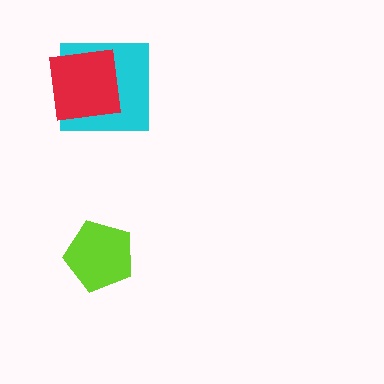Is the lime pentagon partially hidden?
No, no other shape covers it.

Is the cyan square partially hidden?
Yes, it is partially covered by another shape.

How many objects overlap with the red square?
1 object overlaps with the red square.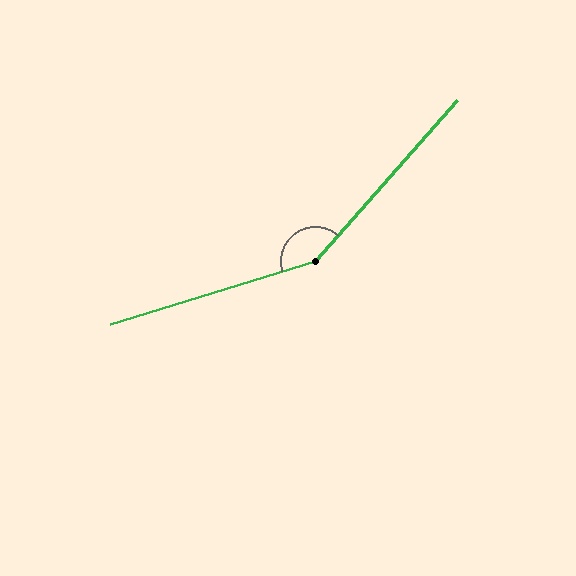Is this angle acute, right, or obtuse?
It is obtuse.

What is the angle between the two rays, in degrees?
Approximately 148 degrees.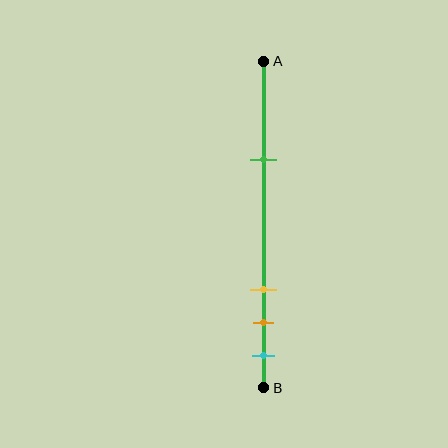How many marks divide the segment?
There are 4 marks dividing the segment.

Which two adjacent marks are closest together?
The orange and cyan marks are the closest adjacent pair.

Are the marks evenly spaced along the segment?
No, the marks are not evenly spaced.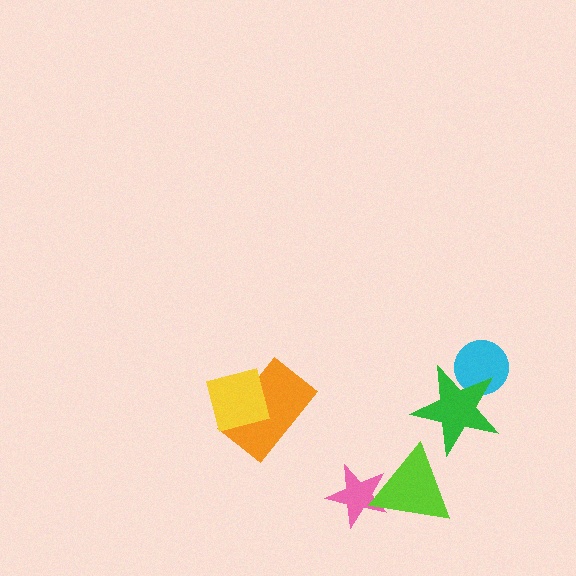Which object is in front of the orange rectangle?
The yellow square is in front of the orange rectangle.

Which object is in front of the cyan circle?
The green star is in front of the cyan circle.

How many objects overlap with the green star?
1 object overlaps with the green star.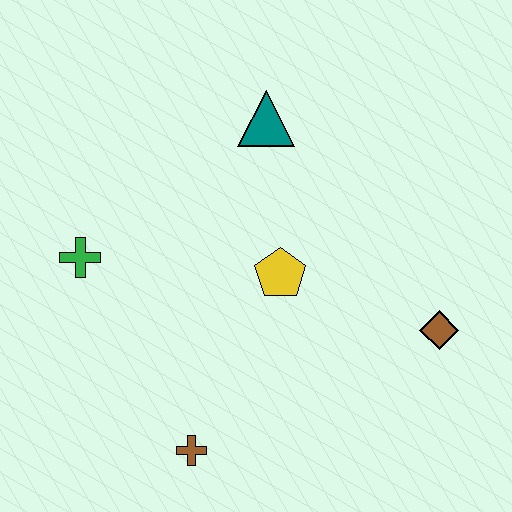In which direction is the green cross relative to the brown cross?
The green cross is above the brown cross.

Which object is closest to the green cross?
The yellow pentagon is closest to the green cross.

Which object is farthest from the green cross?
The brown diamond is farthest from the green cross.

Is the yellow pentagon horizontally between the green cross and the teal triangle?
No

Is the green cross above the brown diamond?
Yes